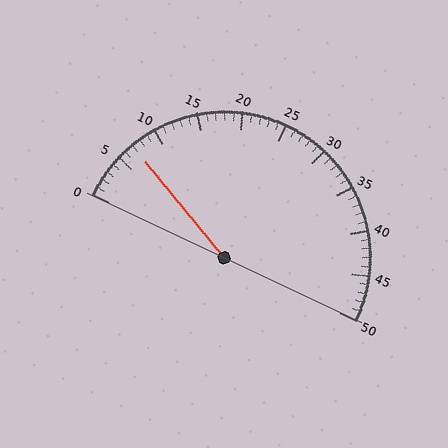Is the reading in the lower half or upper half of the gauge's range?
The reading is in the lower half of the range (0 to 50).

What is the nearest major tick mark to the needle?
The nearest major tick mark is 5.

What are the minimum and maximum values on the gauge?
The gauge ranges from 0 to 50.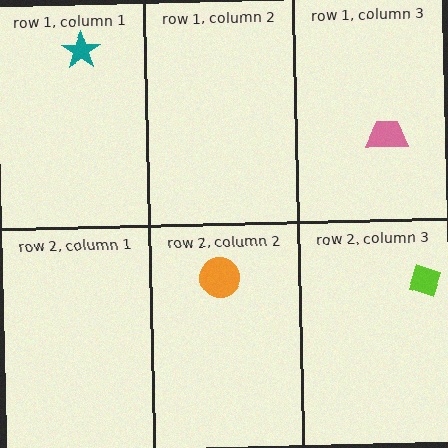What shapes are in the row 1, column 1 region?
The teal star.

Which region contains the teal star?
The row 1, column 1 region.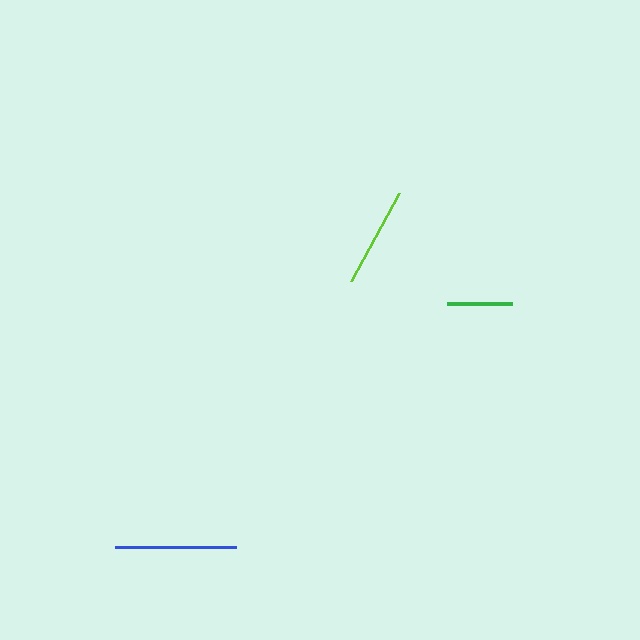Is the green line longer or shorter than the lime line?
The lime line is longer than the green line.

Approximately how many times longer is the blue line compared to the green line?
The blue line is approximately 1.8 times the length of the green line.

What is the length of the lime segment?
The lime segment is approximately 101 pixels long.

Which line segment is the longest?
The blue line is the longest at approximately 121 pixels.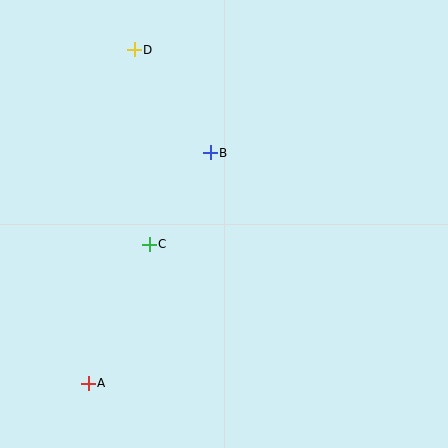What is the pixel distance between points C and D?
The distance between C and D is 195 pixels.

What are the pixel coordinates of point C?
Point C is at (149, 244).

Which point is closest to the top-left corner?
Point D is closest to the top-left corner.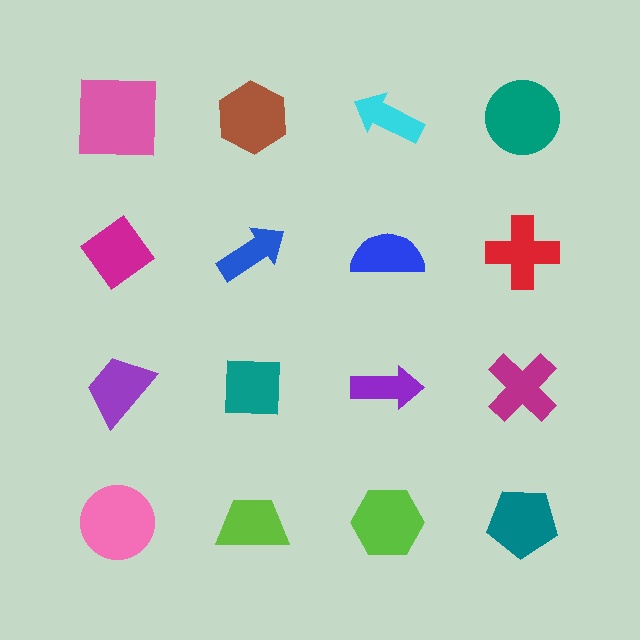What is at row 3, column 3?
A purple arrow.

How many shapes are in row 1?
4 shapes.